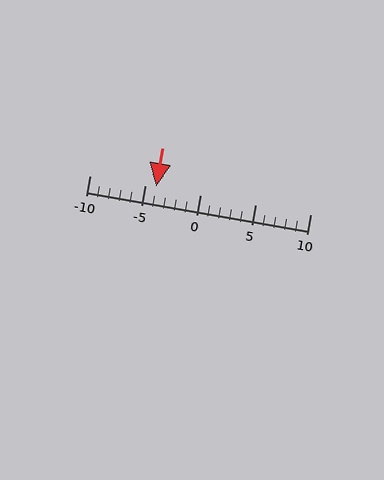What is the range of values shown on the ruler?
The ruler shows values from -10 to 10.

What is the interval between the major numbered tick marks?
The major tick marks are spaced 5 units apart.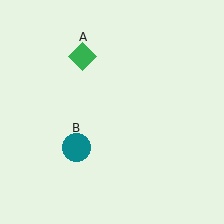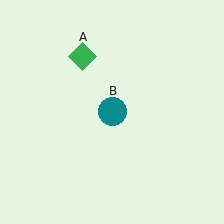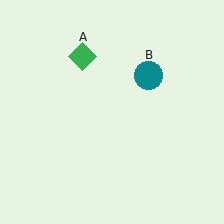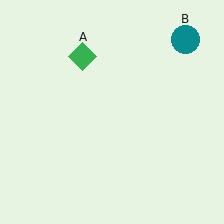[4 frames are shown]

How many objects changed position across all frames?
1 object changed position: teal circle (object B).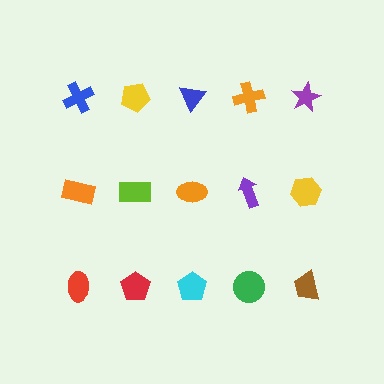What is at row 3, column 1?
A red ellipse.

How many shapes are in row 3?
5 shapes.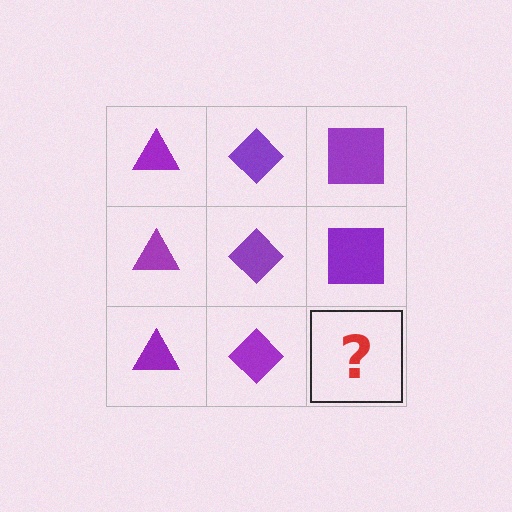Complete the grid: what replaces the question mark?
The question mark should be replaced with a purple square.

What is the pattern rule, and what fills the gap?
The rule is that each column has a consistent shape. The gap should be filled with a purple square.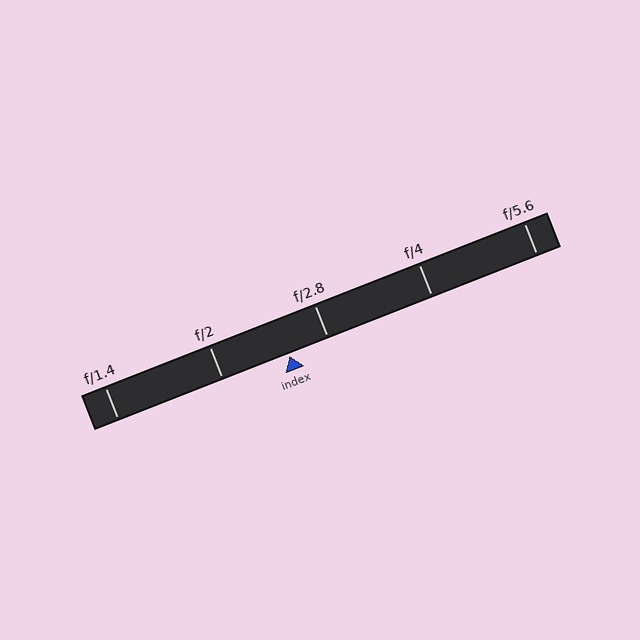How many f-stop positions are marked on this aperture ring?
There are 5 f-stop positions marked.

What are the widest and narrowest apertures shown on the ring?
The widest aperture shown is f/1.4 and the narrowest is f/5.6.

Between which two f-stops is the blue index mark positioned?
The index mark is between f/2 and f/2.8.